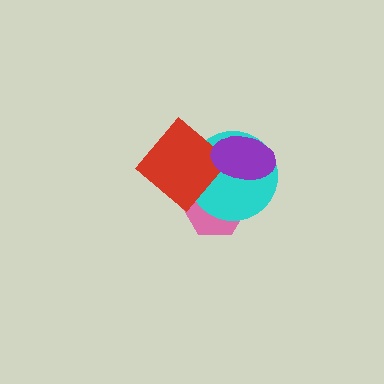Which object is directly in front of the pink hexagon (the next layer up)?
The cyan circle is directly in front of the pink hexagon.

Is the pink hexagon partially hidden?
Yes, it is partially covered by another shape.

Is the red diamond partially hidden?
Yes, it is partially covered by another shape.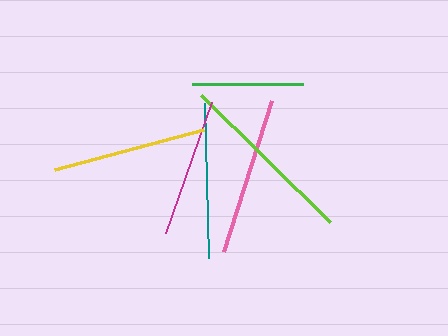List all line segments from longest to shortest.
From longest to shortest: lime, pink, teal, yellow, magenta, green.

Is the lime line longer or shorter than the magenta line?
The lime line is longer than the magenta line.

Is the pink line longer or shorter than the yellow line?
The pink line is longer than the yellow line.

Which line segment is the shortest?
The green line is the shortest at approximately 111 pixels.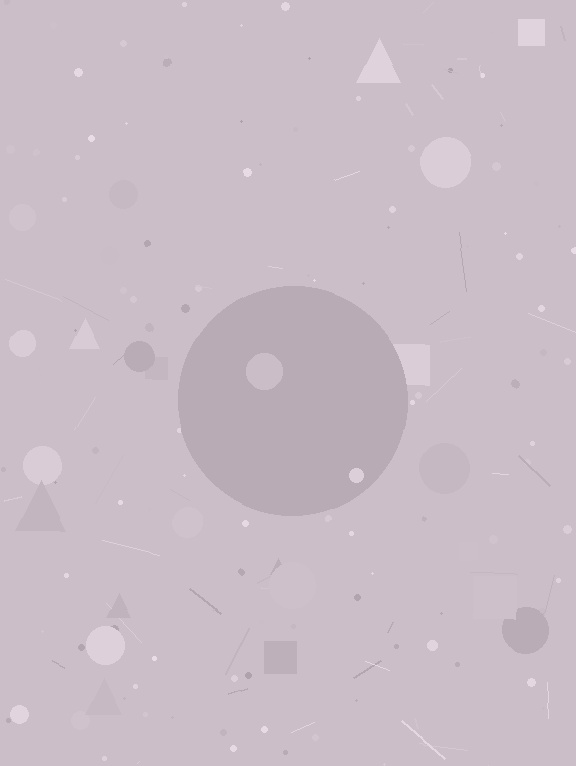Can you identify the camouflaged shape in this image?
The camouflaged shape is a circle.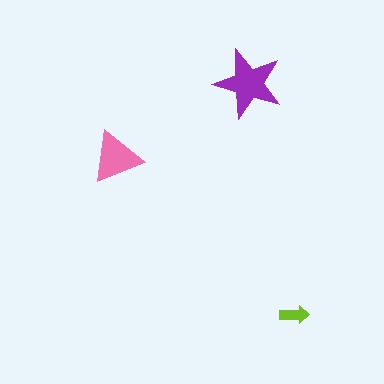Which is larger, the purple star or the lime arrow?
The purple star.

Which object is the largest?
The purple star.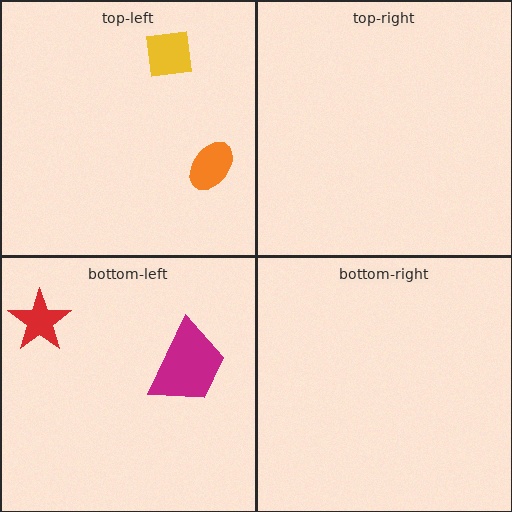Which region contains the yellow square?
The top-left region.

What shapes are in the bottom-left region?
The magenta trapezoid, the red star.